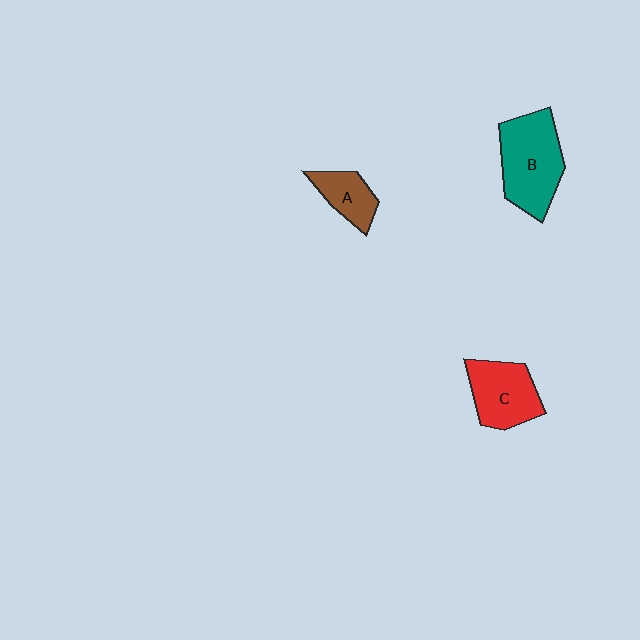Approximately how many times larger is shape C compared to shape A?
Approximately 1.6 times.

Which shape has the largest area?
Shape B (teal).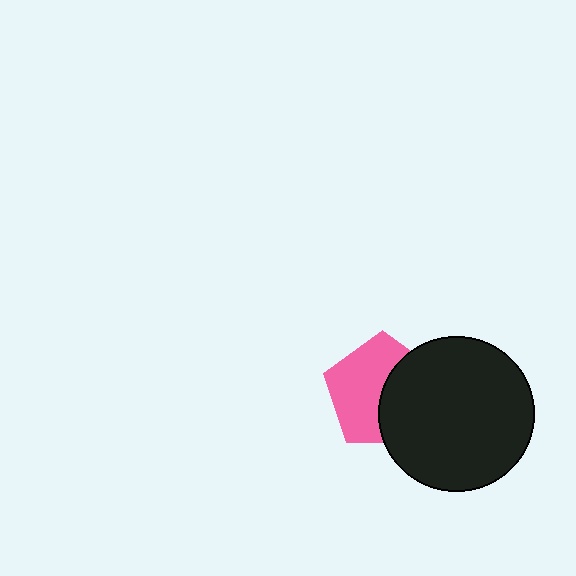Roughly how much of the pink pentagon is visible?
About half of it is visible (roughly 56%).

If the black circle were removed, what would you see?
You would see the complete pink pentagon.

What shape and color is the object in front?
The object in front is a black circle.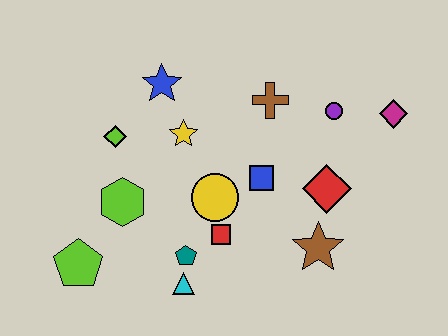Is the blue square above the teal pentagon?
Yes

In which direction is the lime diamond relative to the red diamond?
The lime diamond is to the left of the red diamond.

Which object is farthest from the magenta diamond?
The lime pentagon is farthest from the magenta diamond.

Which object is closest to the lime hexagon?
The lime diamond is closest to the lime hexagon.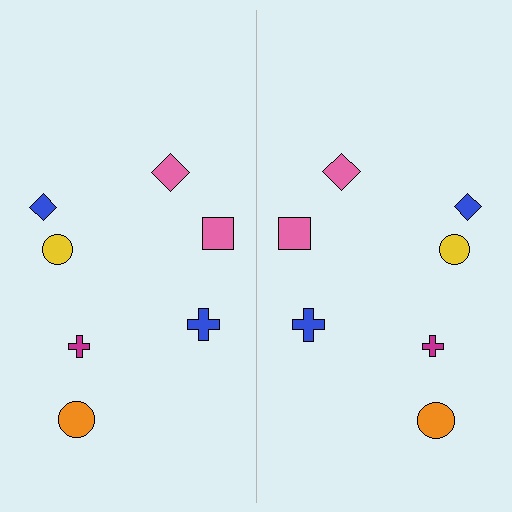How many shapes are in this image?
There are 14 shapes in this image.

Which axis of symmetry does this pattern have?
The pattern has a vertical axis of symmetry running through the center of the image.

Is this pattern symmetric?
Yes, this pattern has bilateral (reflection) symmetry.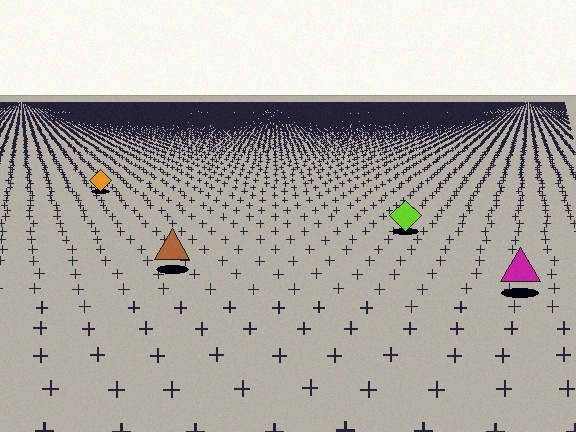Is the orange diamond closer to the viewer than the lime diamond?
No. The lime diamond is closer — you can tell from the texture gradient: the ground texture is coarser near it.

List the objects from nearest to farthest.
From nearest to farthest: the magenta triangle, the brown triangle, the lime diamond, the orange diamond.